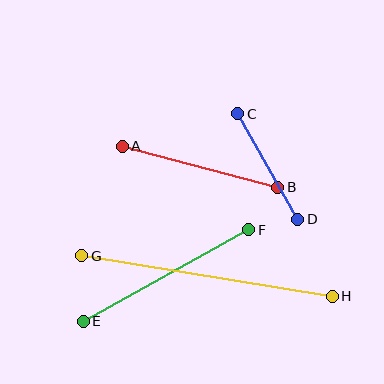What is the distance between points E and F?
The distance is approximately 189 pixels.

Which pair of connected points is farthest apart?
Points G and H are farthest apart.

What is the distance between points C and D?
The distance is approximately 121 pixels.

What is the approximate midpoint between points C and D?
The midpoint is at approximately (268, 166) pixels.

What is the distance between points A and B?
The distance is approximately 161 pixels.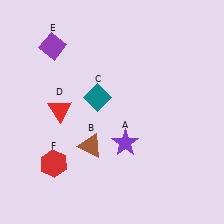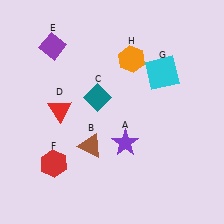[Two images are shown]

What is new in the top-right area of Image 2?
A cyan square (G) was added in the top-right area of Image 2.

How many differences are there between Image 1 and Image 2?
There are 2 differences between the two images.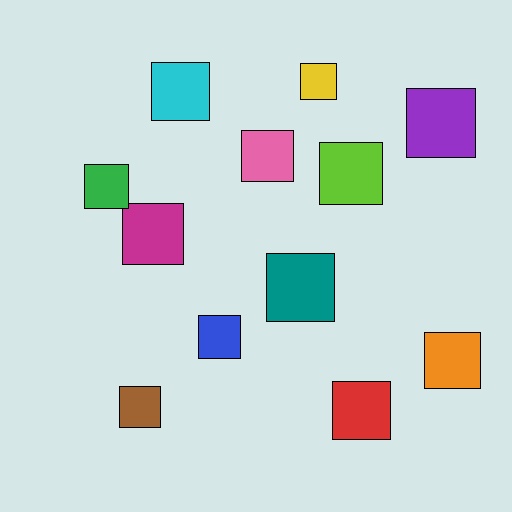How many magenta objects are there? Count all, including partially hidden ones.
There is 1 magenta object.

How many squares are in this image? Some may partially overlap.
There are 12 squares.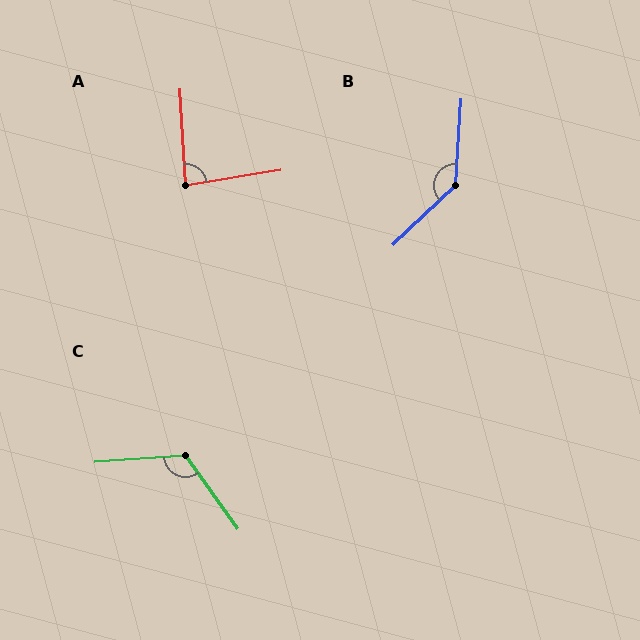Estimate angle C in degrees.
Approximately 121 degrees.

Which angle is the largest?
B, at approximately 137 degrees.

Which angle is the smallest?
A, at approximately 84 degrees.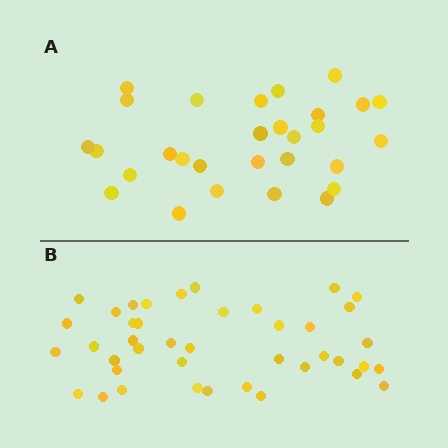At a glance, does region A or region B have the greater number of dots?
Region B (the bottom region) has more dots.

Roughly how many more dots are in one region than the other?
Region B has roughly 12 or so more dots than region A.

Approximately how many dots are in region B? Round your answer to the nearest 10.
About 40 dots. (The exact count is 41, which rounds to 40.)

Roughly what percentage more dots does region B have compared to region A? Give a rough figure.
About 40% more.